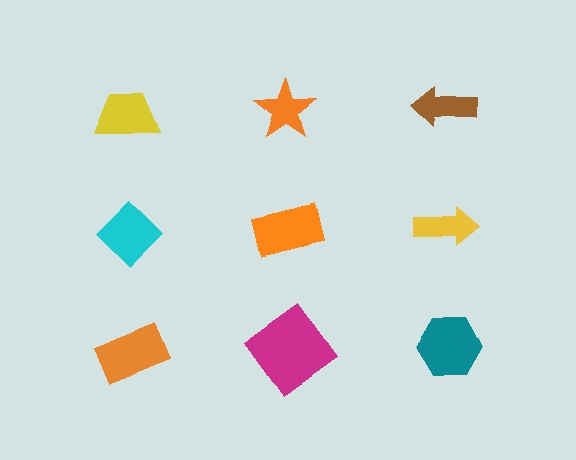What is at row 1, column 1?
A yellow trapezoid.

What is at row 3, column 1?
An orange rectangle.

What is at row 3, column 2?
A magenta diamond.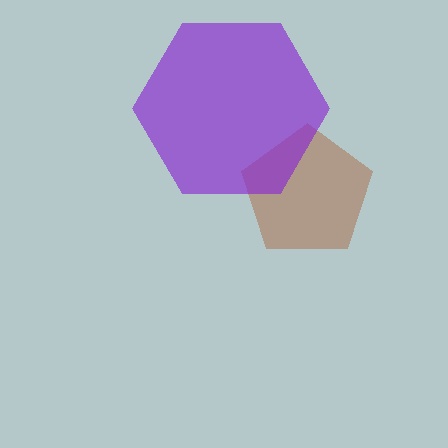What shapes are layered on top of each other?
The layered shapes are: a brown pentagon, a purple hexagon.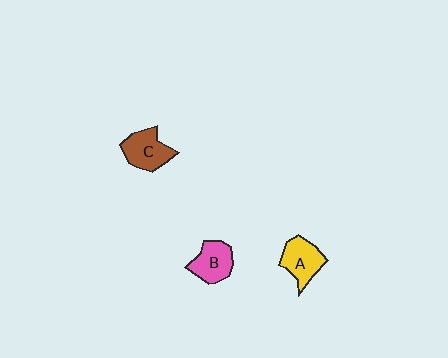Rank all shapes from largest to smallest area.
From largest to smallest: C (brown), A (yellow), B (pink).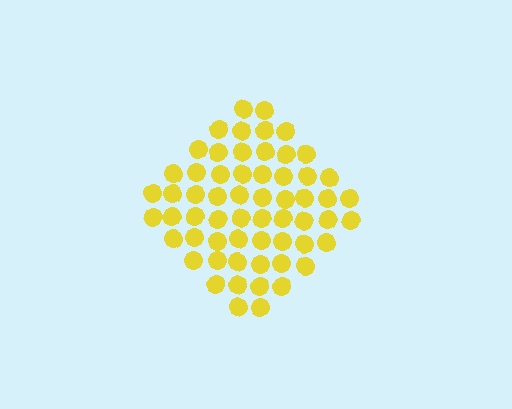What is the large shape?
The large shape is a diamond.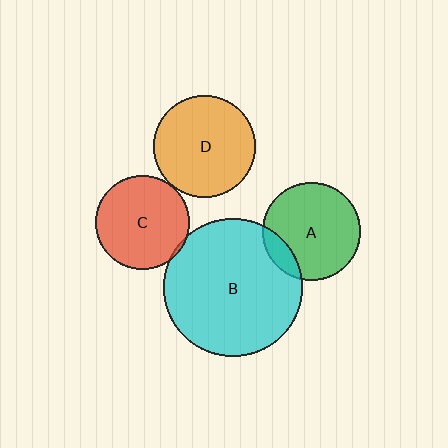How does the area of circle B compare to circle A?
Approximately 2.0 times.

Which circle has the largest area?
Circle B (cyan).